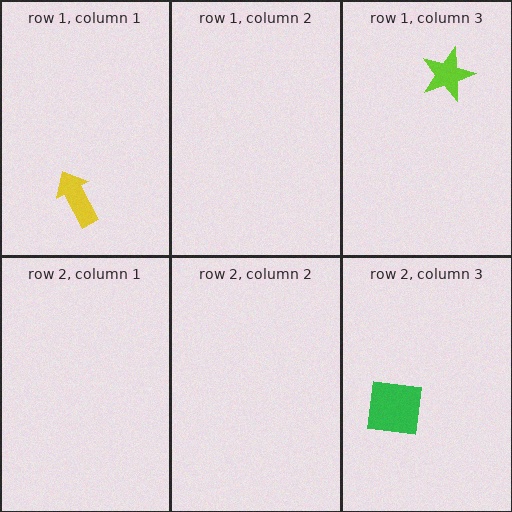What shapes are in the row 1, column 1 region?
The yellow arrow.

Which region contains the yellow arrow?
The row 1, column 1 region.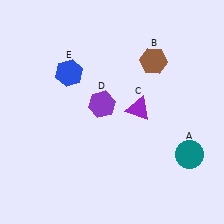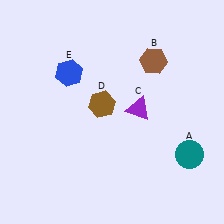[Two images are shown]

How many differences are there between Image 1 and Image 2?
There is 1 difference between the two images.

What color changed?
The hexagon (D) changed from purple in Image 1 to brown in Image 2.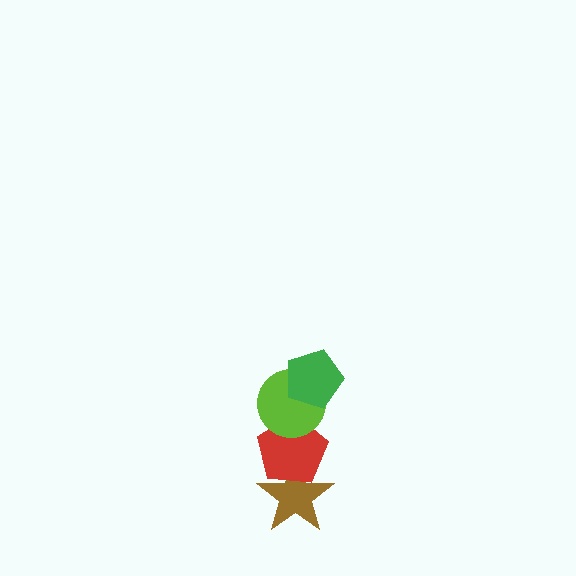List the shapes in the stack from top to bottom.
From top to bottom: the green pentagon, the lime circle, the red pentagon, the brown star.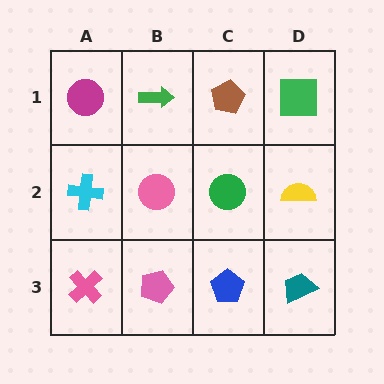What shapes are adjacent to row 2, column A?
A magenta circle (row 1, column A), a pink cross (row 3, column A), a pink circle (row 2, column B).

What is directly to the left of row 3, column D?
A blue pentagon.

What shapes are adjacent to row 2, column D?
A green square (row 1, column D), a teal trapezoid (row 3, column D), a green circle (row 2, column C).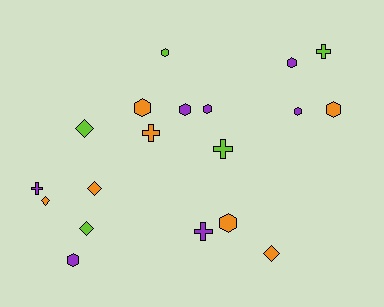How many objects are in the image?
There are 19 objects.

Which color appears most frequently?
Orange, with 7 objects.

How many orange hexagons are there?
There are 3 orange hexagons.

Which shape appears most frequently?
Hexagon, with 9 objects.